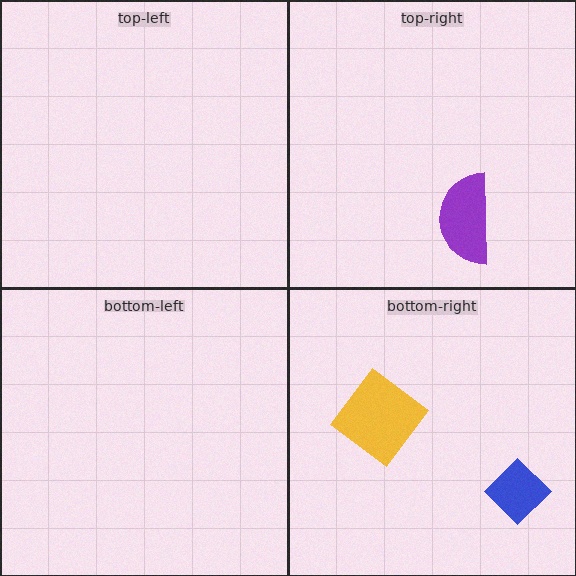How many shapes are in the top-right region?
1.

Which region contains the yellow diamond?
The bottom-right region.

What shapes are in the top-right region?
The purple semicircle.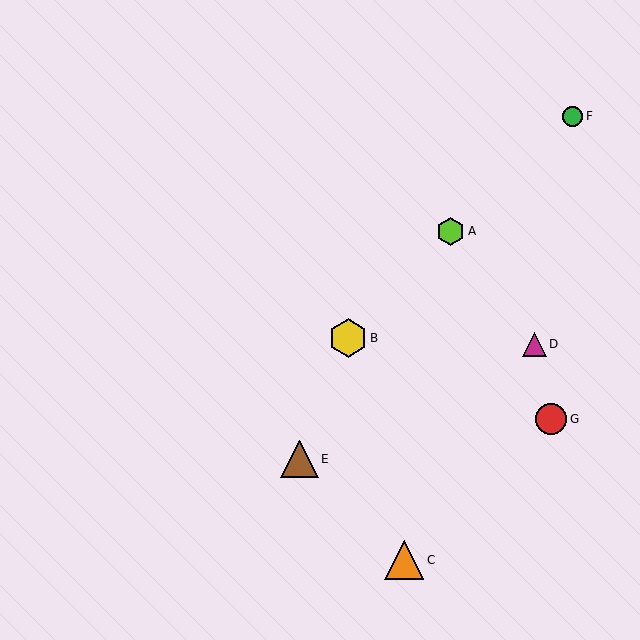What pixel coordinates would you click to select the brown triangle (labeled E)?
Click at (300, 459) to select the brown triangle E.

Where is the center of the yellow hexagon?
The center of the yellow hexagon is at (348, 338).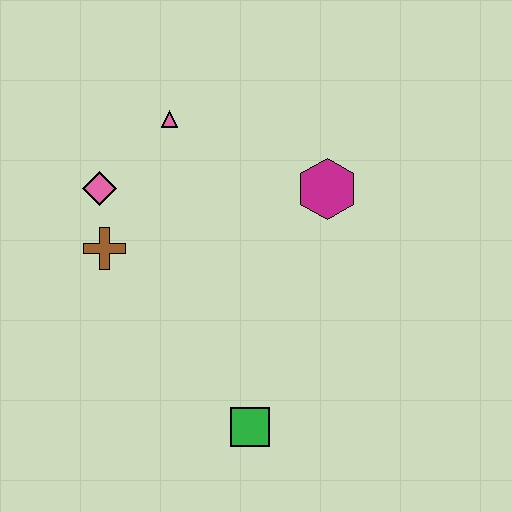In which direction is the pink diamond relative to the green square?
The pink diamond is above the green square.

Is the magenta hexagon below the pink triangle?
Yes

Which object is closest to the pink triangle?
The pink diamond is closest to the pink triangle.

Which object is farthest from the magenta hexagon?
The green square is farthest from the magenta hexagon.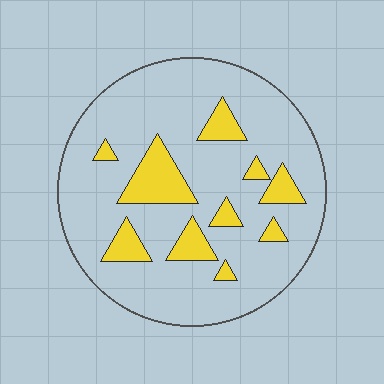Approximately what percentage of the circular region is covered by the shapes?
Approximately 15%.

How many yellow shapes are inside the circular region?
10.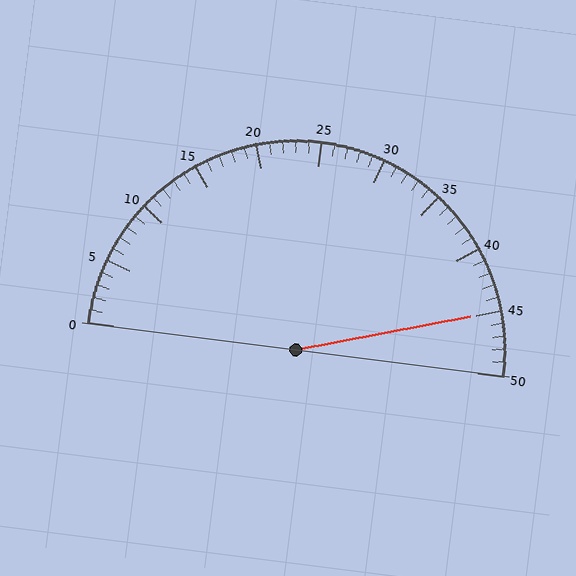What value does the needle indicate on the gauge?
The needle indicates approximately 45.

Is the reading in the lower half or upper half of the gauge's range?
The reading is in the upper half of the range (0 to 50).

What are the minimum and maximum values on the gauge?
The gauge ranges from 0 to 50.